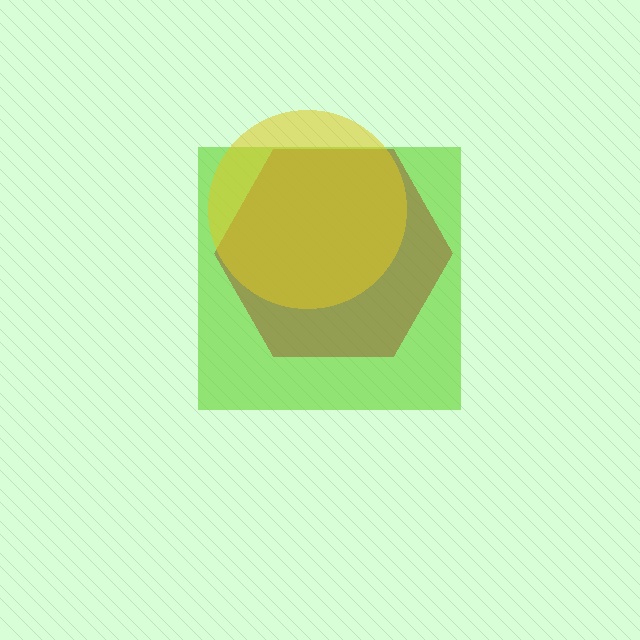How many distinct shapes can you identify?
There are 3 distinct shapes: a lime square, a brown hexagon, a yellow circle.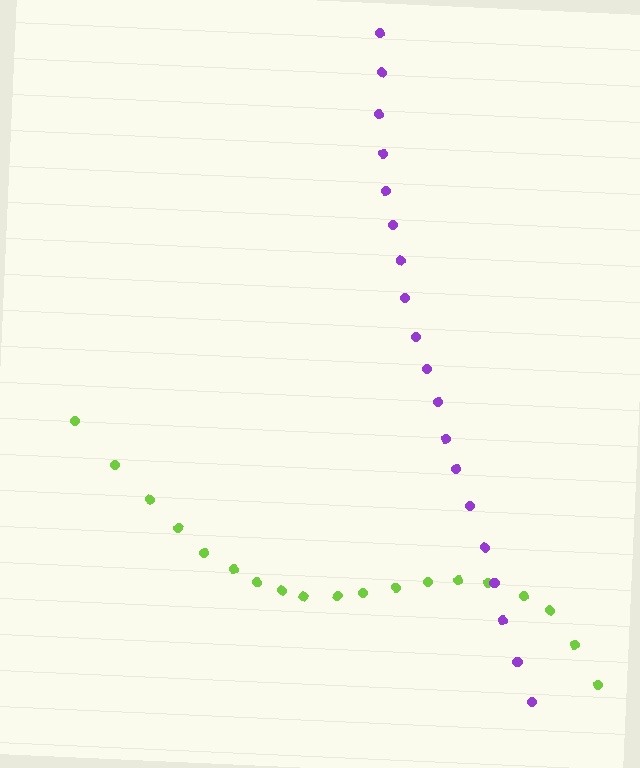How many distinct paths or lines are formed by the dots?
There are 2 distinct paths.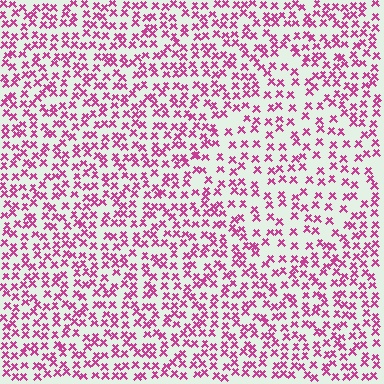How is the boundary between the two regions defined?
The boundary is defined by a change in element density (approximately 1.6x ratio). All elements are the same color, size, and shape.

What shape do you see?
I see a diamond.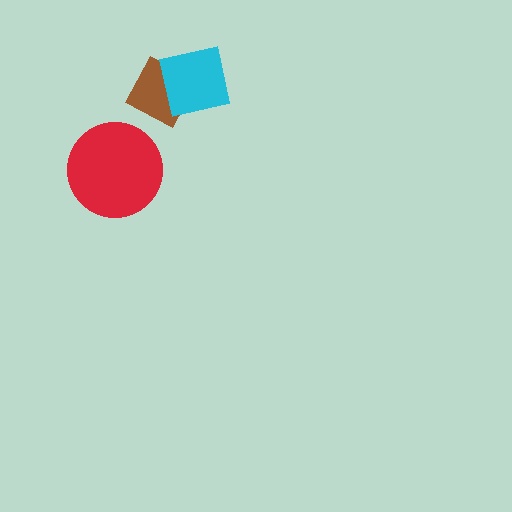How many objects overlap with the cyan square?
1 object overlaps with the cyan square.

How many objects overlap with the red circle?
0 objects overlap with the red circle.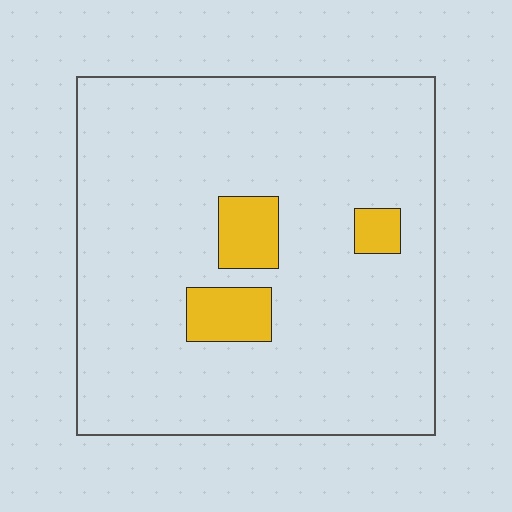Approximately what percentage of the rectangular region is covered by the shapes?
Approximately 10%.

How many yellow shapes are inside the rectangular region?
3.